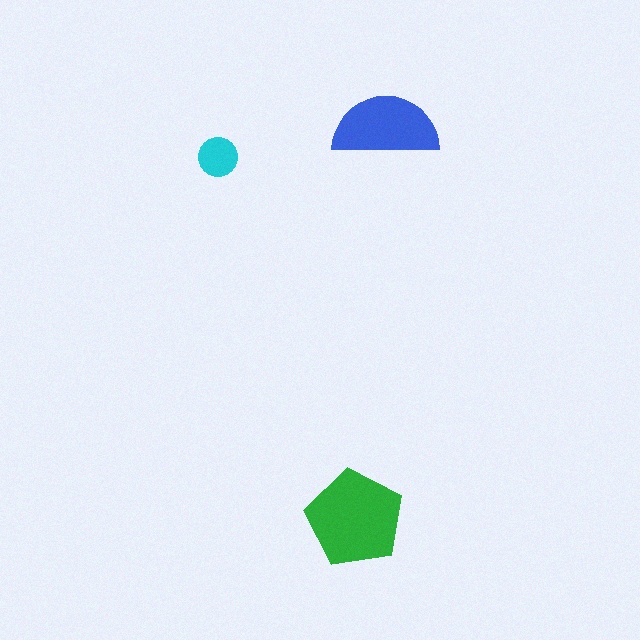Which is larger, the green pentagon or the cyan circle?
The green pentagon.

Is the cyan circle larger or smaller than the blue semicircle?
Smaller.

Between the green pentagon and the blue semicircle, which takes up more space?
The green pentagon.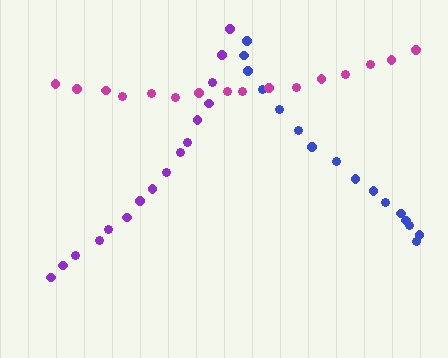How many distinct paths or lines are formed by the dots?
There are 3 distinct paths.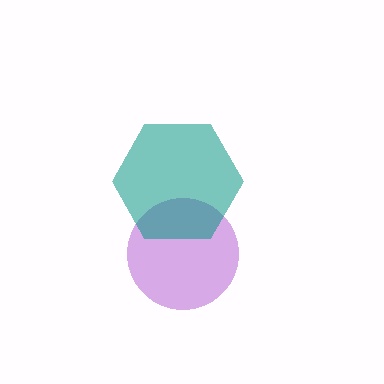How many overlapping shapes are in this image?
There are 2 overlapping shapes in the image.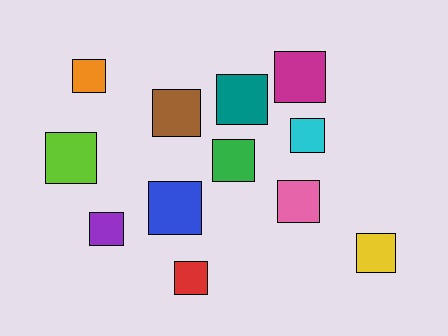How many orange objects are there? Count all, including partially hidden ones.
There is 1 orange object.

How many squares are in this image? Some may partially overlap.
There are 12 squares.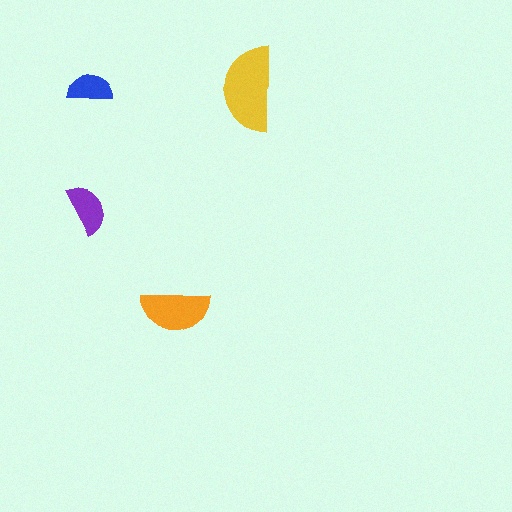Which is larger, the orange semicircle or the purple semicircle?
The orange one.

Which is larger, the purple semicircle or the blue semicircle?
The purple one.